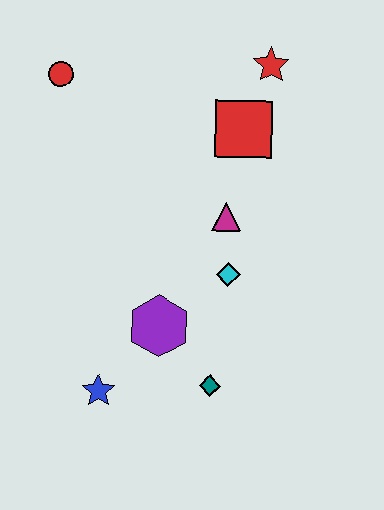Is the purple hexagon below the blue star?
No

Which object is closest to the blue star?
The purple hexagon is closest to the blue star.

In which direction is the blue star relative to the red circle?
The blue star is below the red circle.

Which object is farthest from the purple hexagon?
The red star is farthest from the purple hexagon.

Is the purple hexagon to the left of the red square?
Yes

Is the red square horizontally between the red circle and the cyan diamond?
No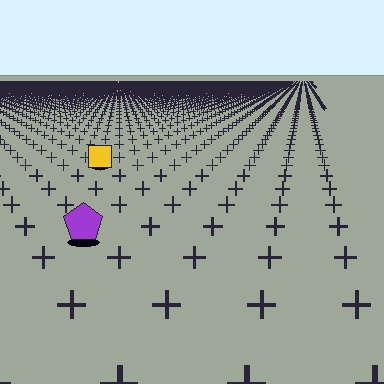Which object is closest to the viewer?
The purple pentagon is closest. The texture marks near it are larger and more spread out.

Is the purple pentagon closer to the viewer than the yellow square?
Yes. The purple pentagon is closer — you can tell from the texture gradient: the ground texture is coarser near it.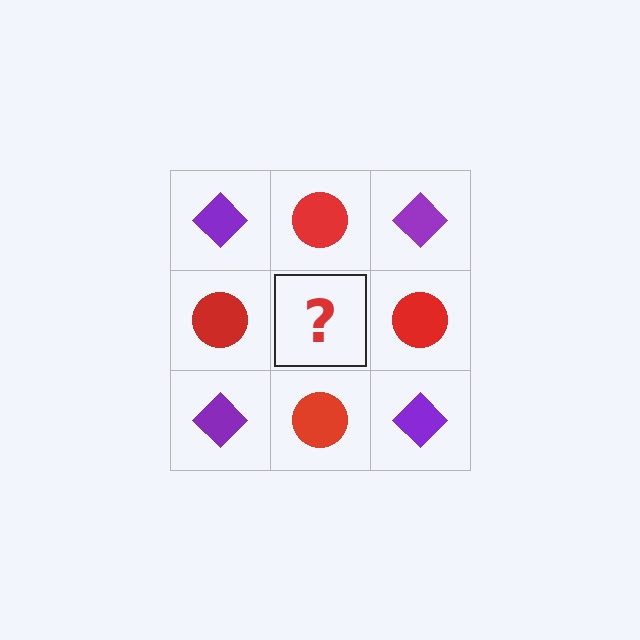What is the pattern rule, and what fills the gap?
The rule is that it alternates purple diamond and red circle in a checkerboard pattern. The gap should be filled with a purple diamond.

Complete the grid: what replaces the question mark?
The question mark should be replaced with a purple diamond.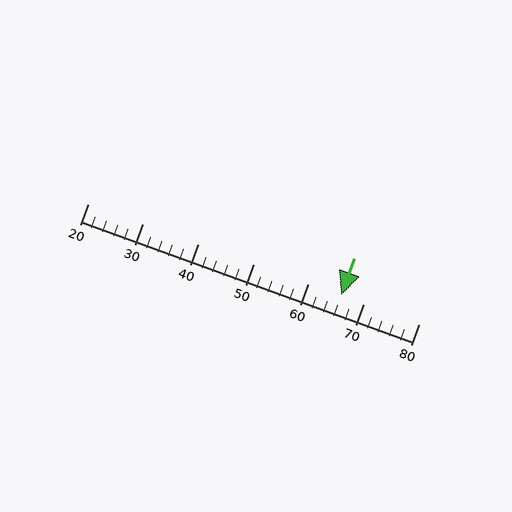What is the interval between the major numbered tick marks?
The major tick marks are spaced 10 units apart.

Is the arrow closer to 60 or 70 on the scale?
The arrow is closer to 70.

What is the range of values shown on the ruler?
The ruler shows values from 20 to 80.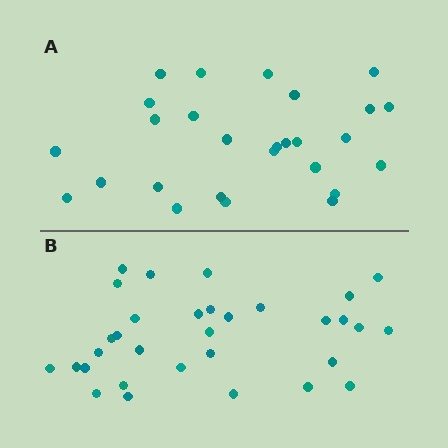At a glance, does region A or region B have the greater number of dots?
Region B (the bottom region) has more dots.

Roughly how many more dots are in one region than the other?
Region B has about 5 more dots than region A.